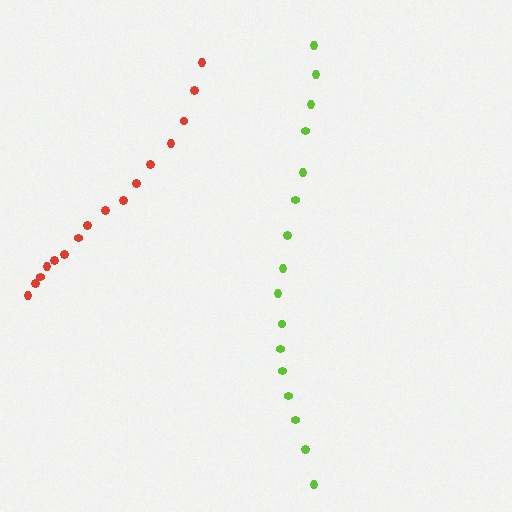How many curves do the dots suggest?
There are 2 distinct paths.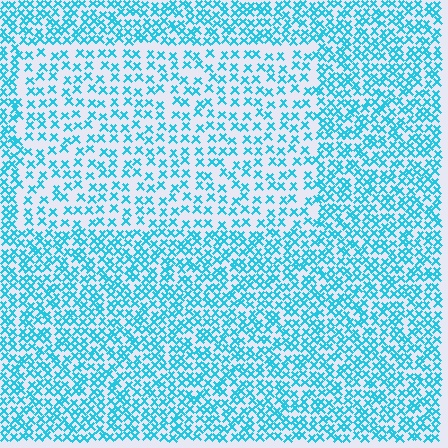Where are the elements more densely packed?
The elements are more densely packed outside the rectangle boundary.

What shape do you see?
I see a rectangle.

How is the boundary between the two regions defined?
The boundary is defined by a change in element density (approximately 1.9x ratio). All elements are the same color, size, and shape.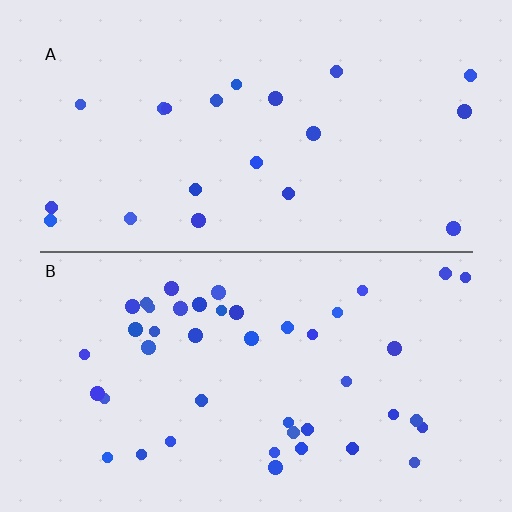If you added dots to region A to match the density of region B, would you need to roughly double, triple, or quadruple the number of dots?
Approximately double.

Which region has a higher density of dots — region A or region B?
B (the bottom).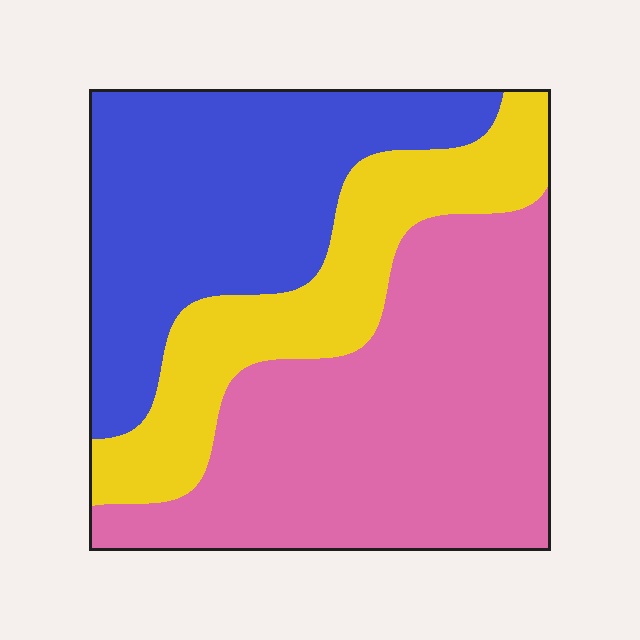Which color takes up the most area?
Pink, at roughly 45%.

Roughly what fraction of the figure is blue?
Blue takes up between a sixth and a third of the figure.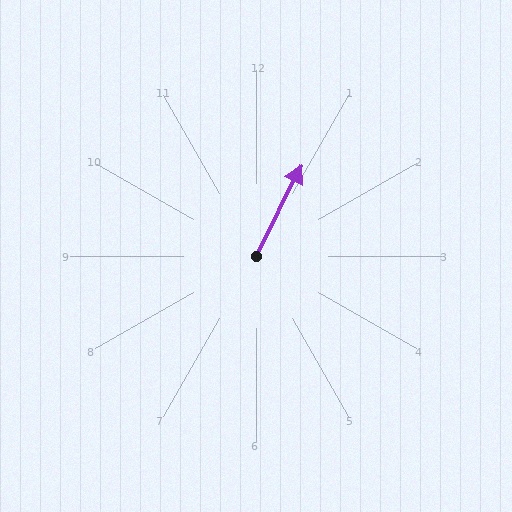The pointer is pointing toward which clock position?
Roughly 1 o'clock.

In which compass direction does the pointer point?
Northeast.